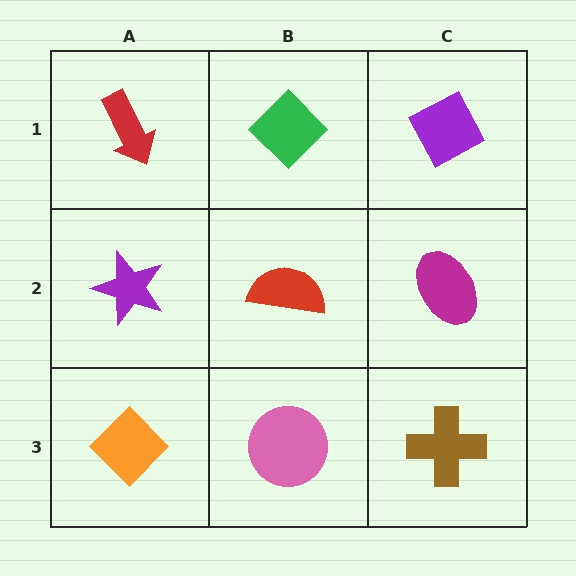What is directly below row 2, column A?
An orange diamond.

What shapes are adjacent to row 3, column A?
A purple star (row 2, column A), a pink circle (row 3, column B).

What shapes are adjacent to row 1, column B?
A red semicircle (row 2, column B), a red arrow (row 1, column A), a purple diamond (row 1, column C).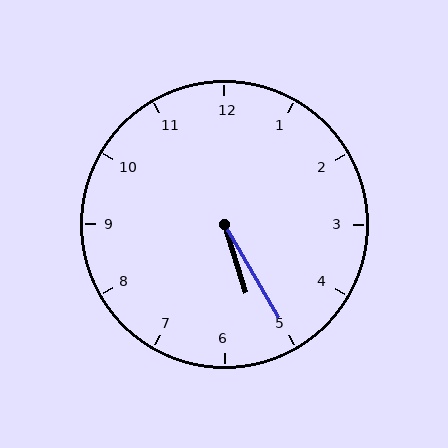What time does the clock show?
5:25.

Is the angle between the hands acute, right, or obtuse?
It is acute.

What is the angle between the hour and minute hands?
Approximately 12 degrees.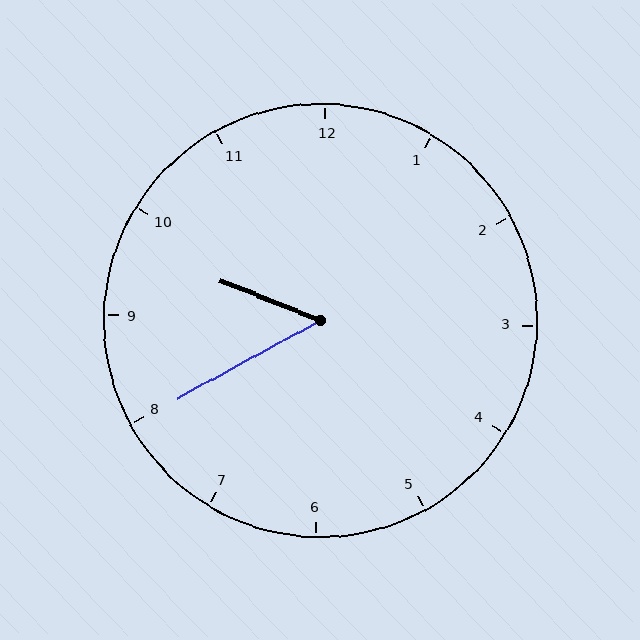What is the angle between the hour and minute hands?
Approximately 50 degrees.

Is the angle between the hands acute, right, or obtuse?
It is acute.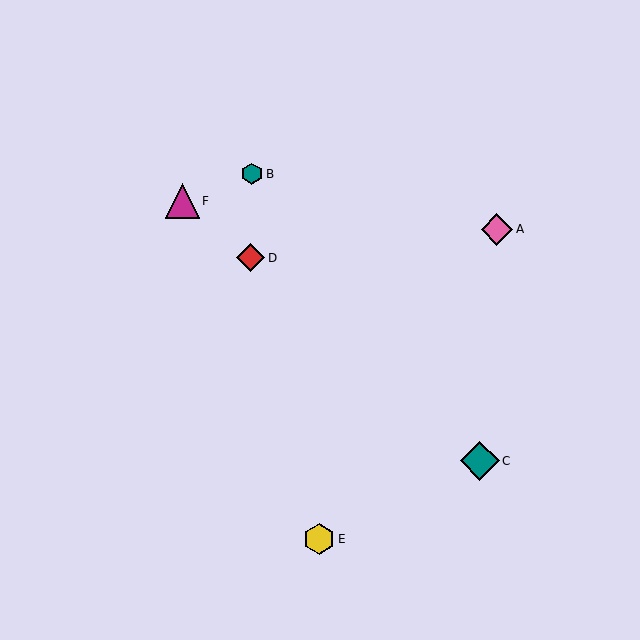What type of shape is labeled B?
Shape B is a teal hexagon.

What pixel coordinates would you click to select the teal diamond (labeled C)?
Click at (480, 461) to select the teal diamond C.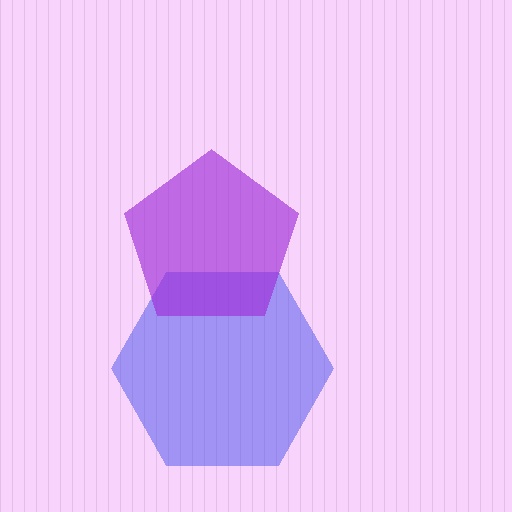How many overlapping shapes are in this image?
There are 2 overlapping shapes in the image.